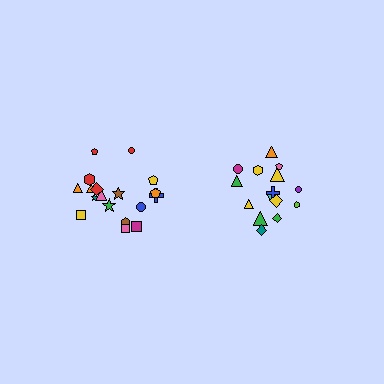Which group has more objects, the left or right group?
The left group.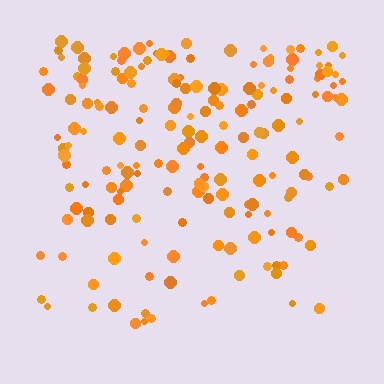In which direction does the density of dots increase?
From bottom to top, with the top side densest.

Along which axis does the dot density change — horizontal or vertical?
Vertical.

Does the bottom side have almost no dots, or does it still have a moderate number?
Still a moderate number, just noticeably fewer than the top.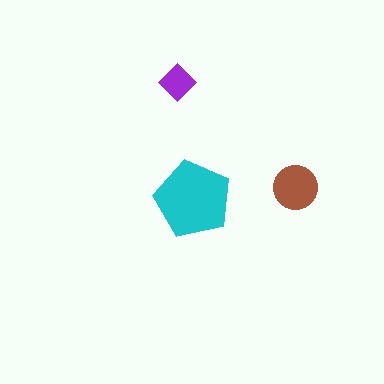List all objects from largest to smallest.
The cyan pentagon, the brown circle, the purple diamond.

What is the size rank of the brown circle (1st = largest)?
2nd.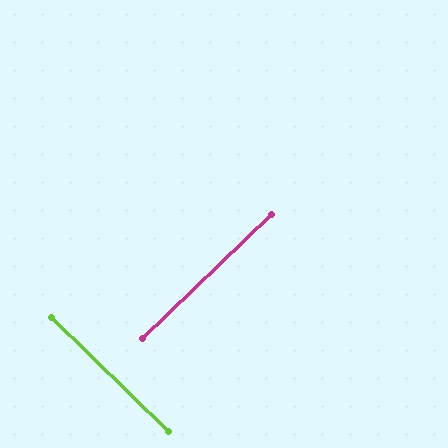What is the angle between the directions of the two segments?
Approximately 88 degrees.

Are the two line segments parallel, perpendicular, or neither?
Perpendicular — they meet at approximately 88°.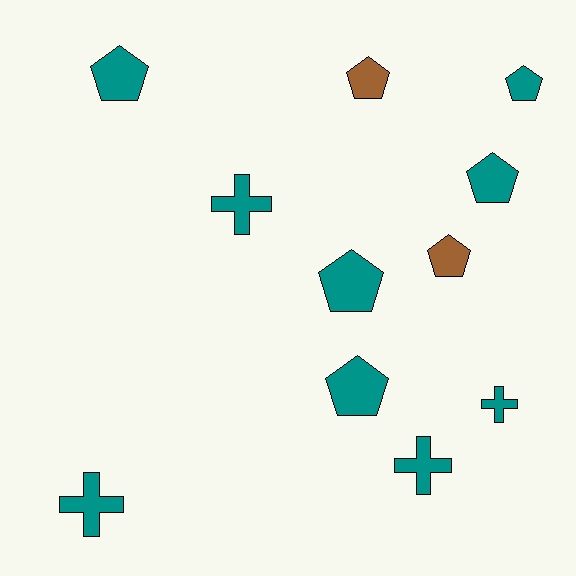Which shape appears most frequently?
Pentagon, with 7 objects.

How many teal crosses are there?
There are 4 teal crosses.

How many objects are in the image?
There are 11 objects.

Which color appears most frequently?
Teal, with 9 objects.